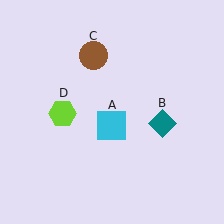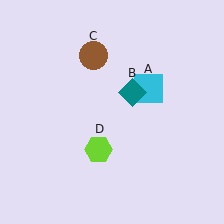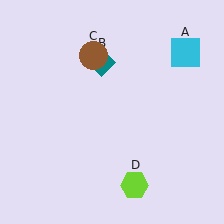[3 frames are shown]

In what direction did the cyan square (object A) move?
The cyan square (object A) moved up and to the right.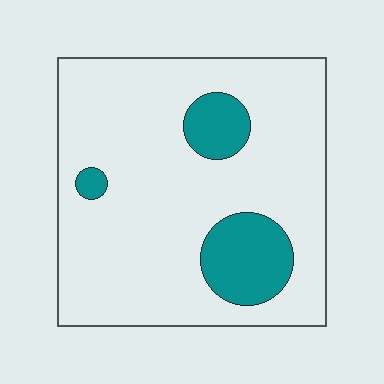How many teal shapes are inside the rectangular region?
3.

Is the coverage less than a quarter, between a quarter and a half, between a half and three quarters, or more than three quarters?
Less than a quarter.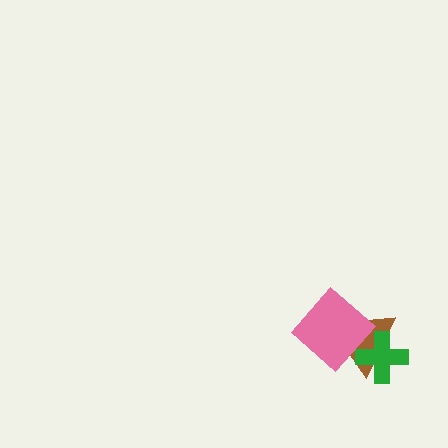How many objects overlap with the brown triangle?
2 objects overlap with the brown triangle.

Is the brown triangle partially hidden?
Yes, it is partially covered by another shape.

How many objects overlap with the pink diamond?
1 object overlaps with the pink diamond.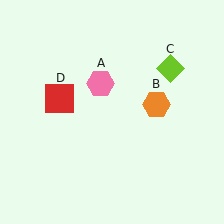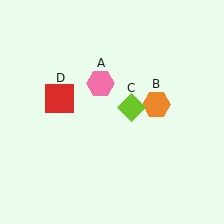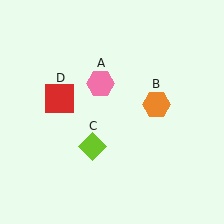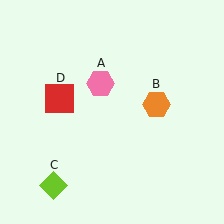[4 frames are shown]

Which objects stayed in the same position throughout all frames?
Pink hexagon (object A) and orange hexagon (object B) and red square (object D) remained stationary.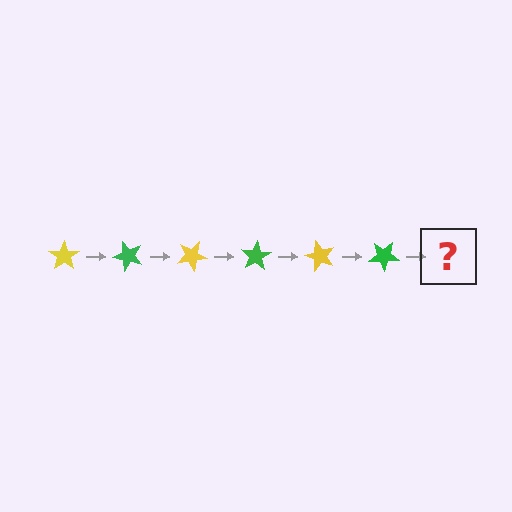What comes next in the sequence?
The next element should be a yellow star, rotated 300 degrees from the start.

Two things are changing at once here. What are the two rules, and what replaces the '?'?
The two rules are that it rotates 50 degrees each step and the color cycles through yellow and green. The '?' should be a yellow star, rotated 300 degrees from the start.